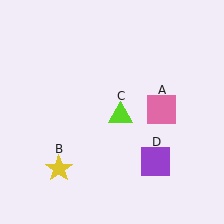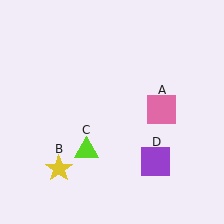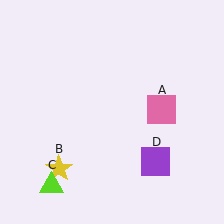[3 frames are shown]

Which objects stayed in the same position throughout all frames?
Pink square (object A) and yellow star (object B) and purple square (object D) remained stationary.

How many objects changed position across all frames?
1 object changed position: lime triangle (object C).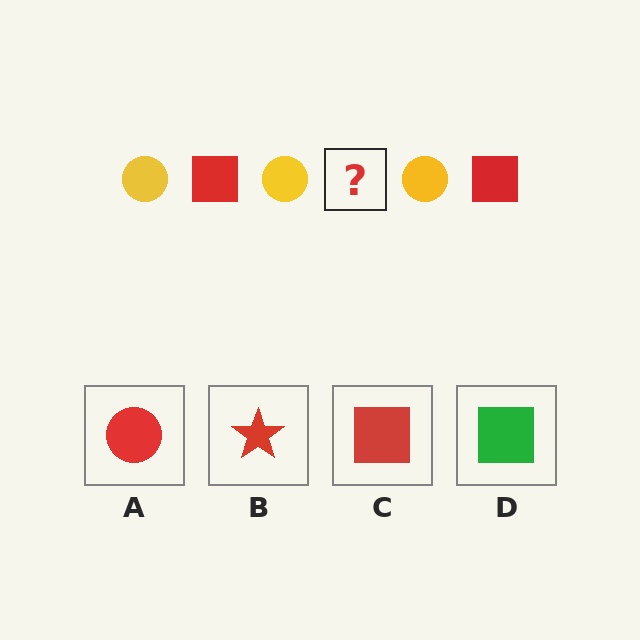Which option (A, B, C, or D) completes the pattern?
C.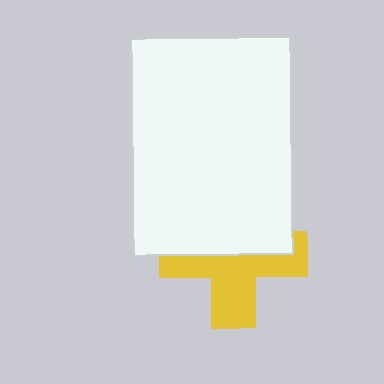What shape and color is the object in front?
The object in front is a white rectangle.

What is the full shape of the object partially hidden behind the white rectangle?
The partially hidden object is a yellow cross.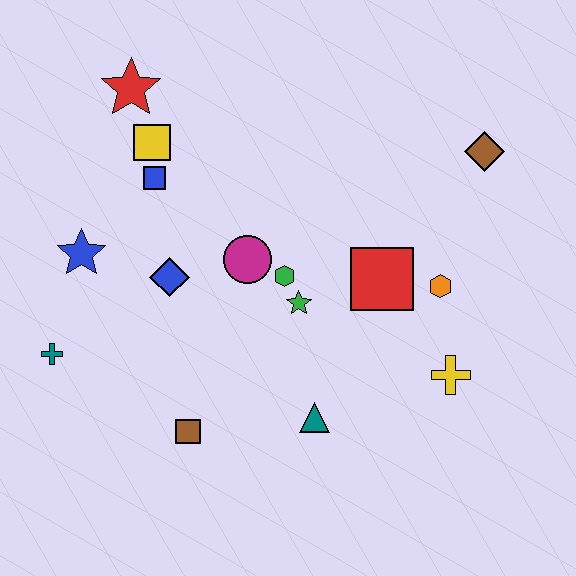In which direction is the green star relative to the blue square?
The green star is to the right of the blue square.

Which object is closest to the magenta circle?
The green hexagon is closest to the magenta circle.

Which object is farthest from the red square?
The teal cross is farthest from the red square.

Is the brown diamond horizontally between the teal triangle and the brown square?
No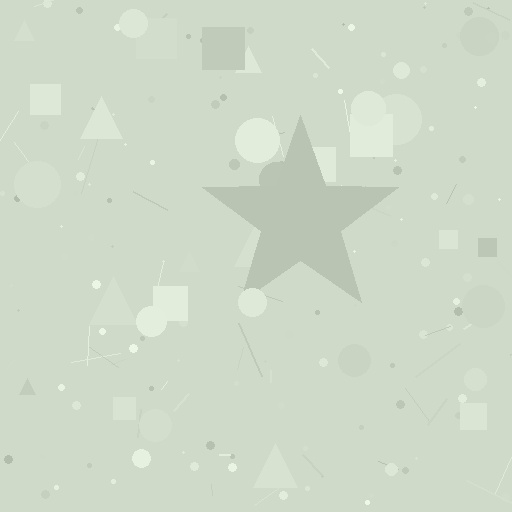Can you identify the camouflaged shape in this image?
The camouflaged shape is a star.